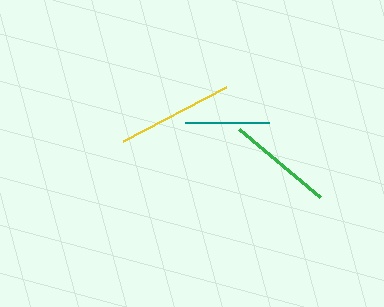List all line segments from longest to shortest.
From longest to shortest: yellow, green, teal.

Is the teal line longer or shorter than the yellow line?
The yellow line is longer than the teal line.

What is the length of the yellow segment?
The yellow segment is approximately 116 pixels long.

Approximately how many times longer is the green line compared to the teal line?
The green line is approximately 1.3 times the length of the teal line.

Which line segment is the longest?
The yellow line is the longest at approximately 116 pixels.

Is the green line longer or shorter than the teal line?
The green line is longer than the teal line.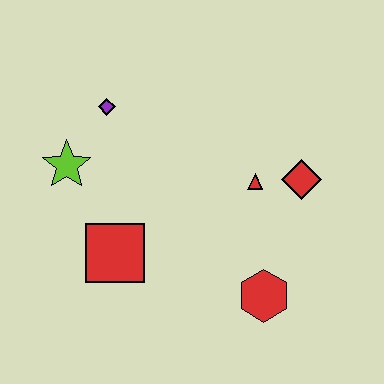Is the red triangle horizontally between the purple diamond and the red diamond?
Yes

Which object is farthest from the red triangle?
The lime star is farthest from the red triangle.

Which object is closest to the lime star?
The purple diamond is closest to the lime star.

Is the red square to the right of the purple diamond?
Yes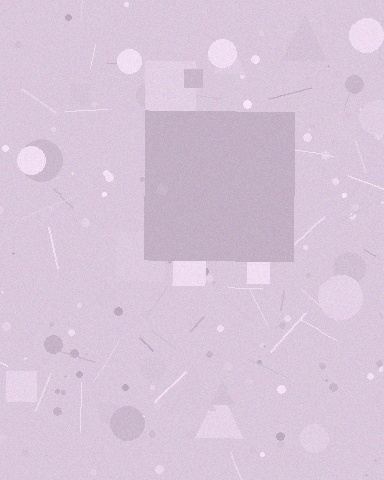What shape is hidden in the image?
A square is hidden in the image.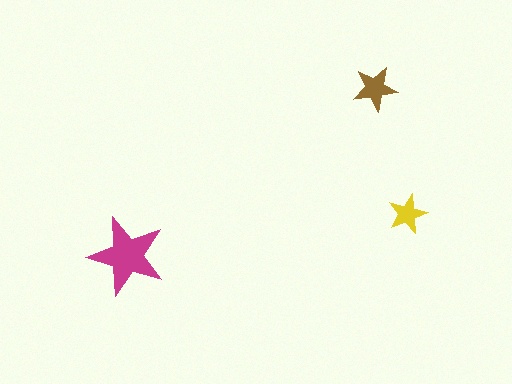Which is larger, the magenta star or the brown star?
The magenta one.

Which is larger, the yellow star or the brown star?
The brown one.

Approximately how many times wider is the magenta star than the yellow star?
About 2 times wider.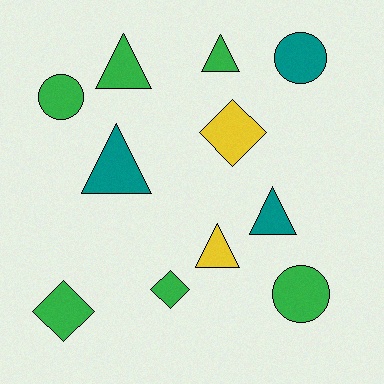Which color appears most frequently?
Green, with 6 objects.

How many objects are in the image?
There are 11 objects.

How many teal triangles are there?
There are 2 teal triangles.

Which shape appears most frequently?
Triangle, with 5 objects.